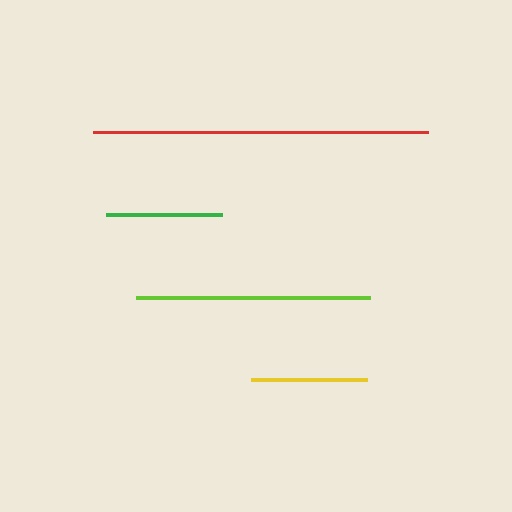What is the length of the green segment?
The green segment is approximately 116 pixels long.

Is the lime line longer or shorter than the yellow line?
The lime line is longer than the yellow line.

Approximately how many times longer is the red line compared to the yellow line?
The red line is approximately 2.9 times the length of the yellow line.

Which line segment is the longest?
The red line is the longest at approximately 335 pixels.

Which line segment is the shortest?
The yellow line is the shortest at approximately 116 pixels.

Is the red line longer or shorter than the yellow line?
The red line is longer than the yellow line.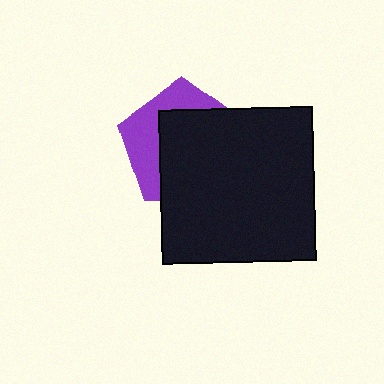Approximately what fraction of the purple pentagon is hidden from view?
Roughly 63% of the purple pentagon is hidden behind the black square.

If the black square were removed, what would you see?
You would see the complete purple pentagon.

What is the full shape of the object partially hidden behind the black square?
The partially hidden object is a purple pentagon.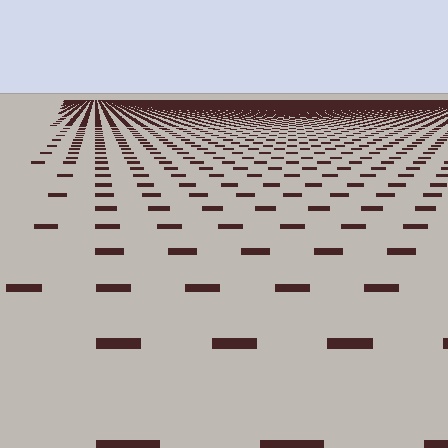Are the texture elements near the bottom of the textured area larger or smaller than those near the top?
Larger. Near the bottom, elements are closer to the viewer and appear at a bigger on-screen size.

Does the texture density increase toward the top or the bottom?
Density increases toward the top.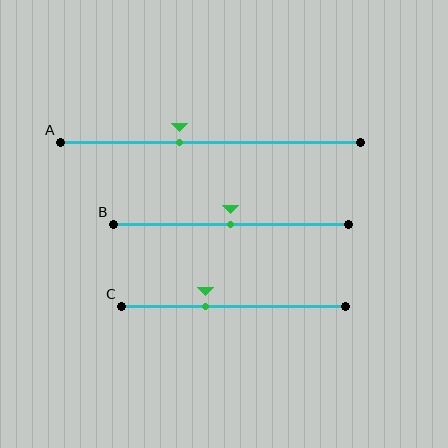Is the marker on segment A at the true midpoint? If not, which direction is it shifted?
No, the marker on segment A is shifted to the left by about 10% of the segment length.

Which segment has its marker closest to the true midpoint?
Segment B has its marker closest to the true midpoint.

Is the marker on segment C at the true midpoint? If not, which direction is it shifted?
No, the marker on segment C is shifted to the left by about 12% of the segment length.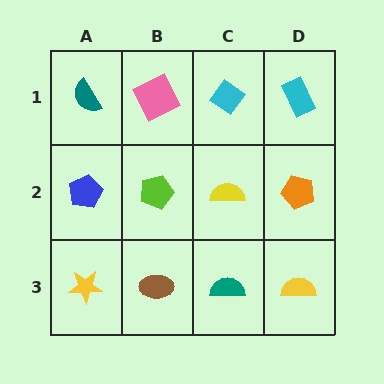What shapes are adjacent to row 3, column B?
A lime pentagon (row 2, column B), a yellow star (row 3, column A), a teal semicircle (row 3, column C).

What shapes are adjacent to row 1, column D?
An orange pentagon (row 2, column D), a cyan diamond (row 1, column C).